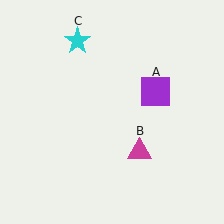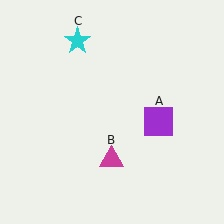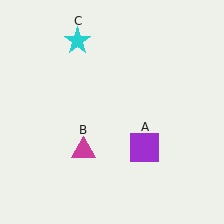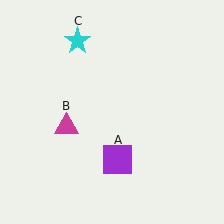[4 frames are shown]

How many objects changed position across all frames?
2 objects changed position: purple square (object A), magenta triangle (object B).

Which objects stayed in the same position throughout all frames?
Cyan star (object C) remained stationary.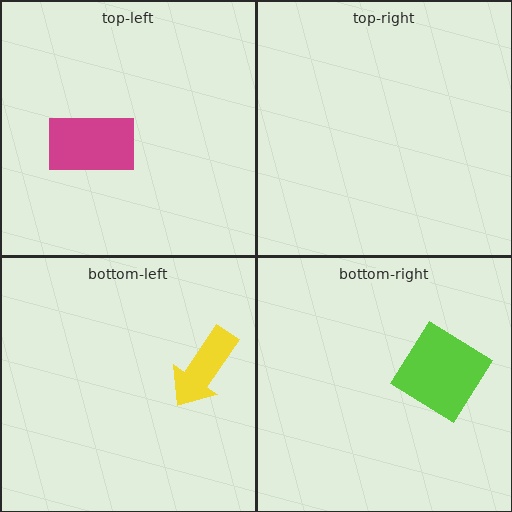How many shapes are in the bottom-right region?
1.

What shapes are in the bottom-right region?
The lime diamond.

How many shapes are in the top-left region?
1.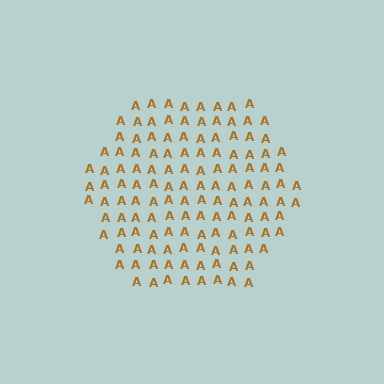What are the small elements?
The small elements are letter A's.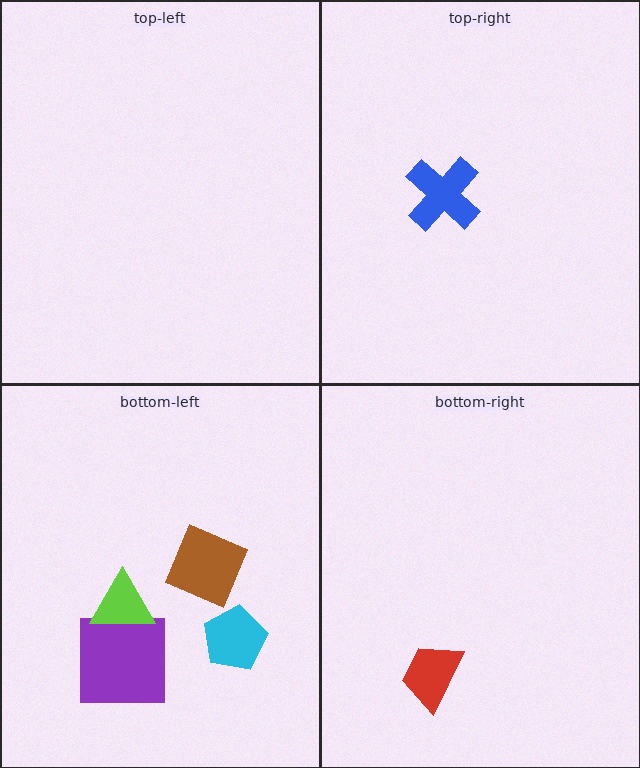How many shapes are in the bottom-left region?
4.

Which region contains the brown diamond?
The bottom-left region.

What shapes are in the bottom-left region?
The purple square, the brown diamond, the cyan pentagon, the lime triangle.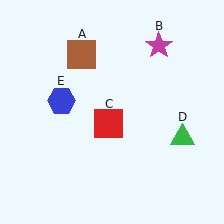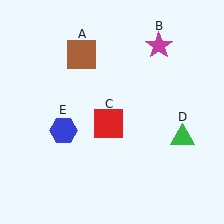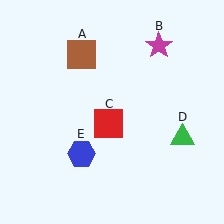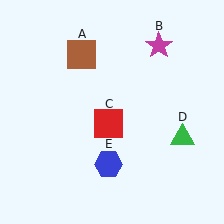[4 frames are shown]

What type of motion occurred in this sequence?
The blue hexagon (object E) rotated counterclockwise around the center of the scene.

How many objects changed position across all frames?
1 object changed position: blue hexagon (object E).